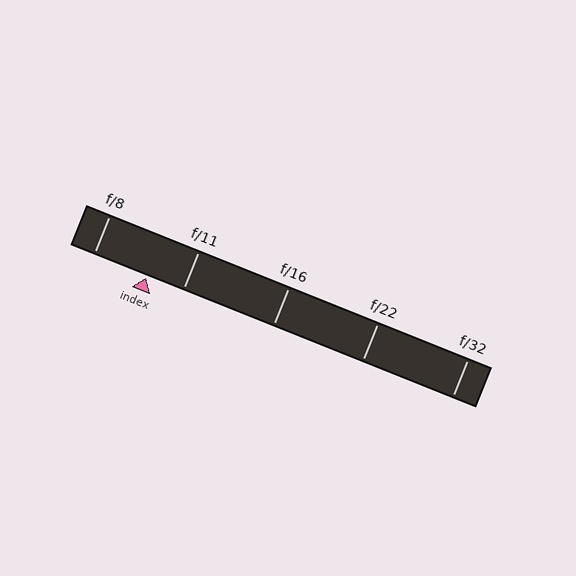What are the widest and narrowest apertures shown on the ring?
The widest aperture shown is f/8 and the narrowest is f/32.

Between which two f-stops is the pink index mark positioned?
The index mark is between f/8 and f/11.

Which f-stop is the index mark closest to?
The index mark is closest to f/11.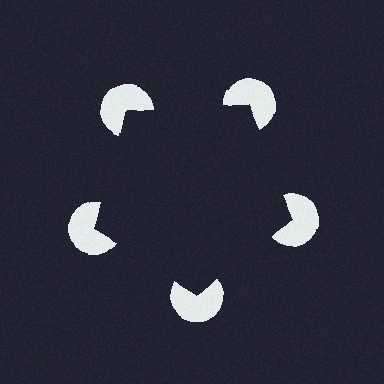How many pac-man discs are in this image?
There are 5 — one at each vertex of the illusory pentagon.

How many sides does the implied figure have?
5 sides.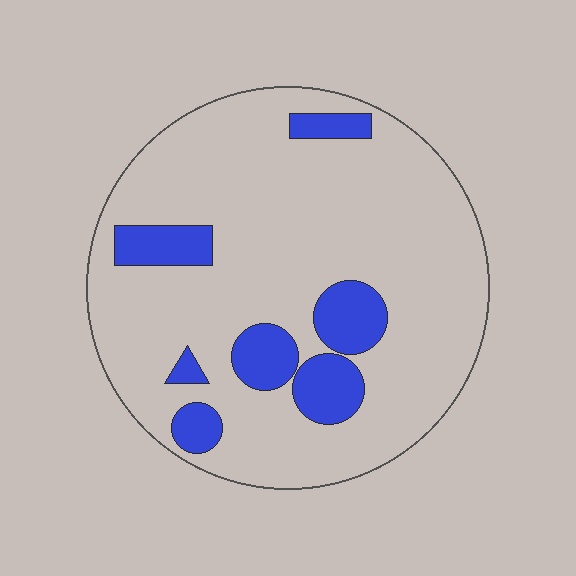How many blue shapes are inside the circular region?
7.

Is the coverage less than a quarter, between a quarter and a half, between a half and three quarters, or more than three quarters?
Less than a quarter.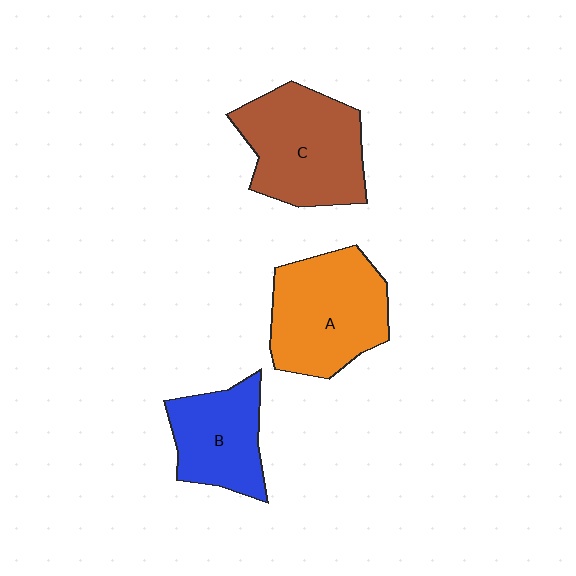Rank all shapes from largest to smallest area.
From largest to smallest: C (brown), A (orange), B (blue).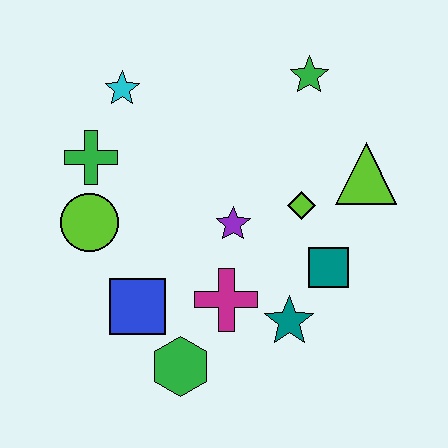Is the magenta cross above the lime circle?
No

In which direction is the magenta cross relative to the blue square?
The magenta cross is to the right of the blue square.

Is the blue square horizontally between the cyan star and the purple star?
Yes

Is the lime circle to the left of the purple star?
Yes